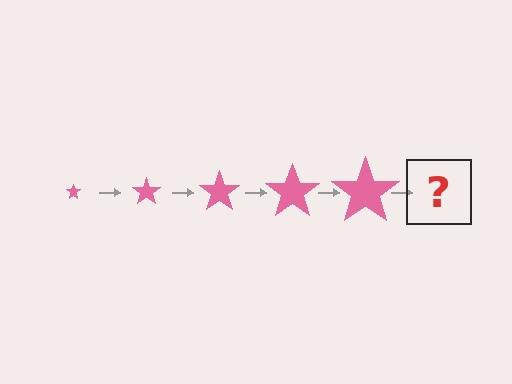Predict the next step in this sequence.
The next step is a pink star, larger than the previous one.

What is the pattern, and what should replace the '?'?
The pattern is that the star gets progressively larger each step. The '?' should be a pink star, larger than the previous one.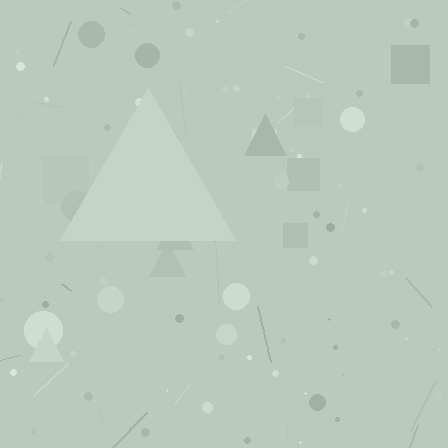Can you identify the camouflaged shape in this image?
The camouflaged shape is a triangle.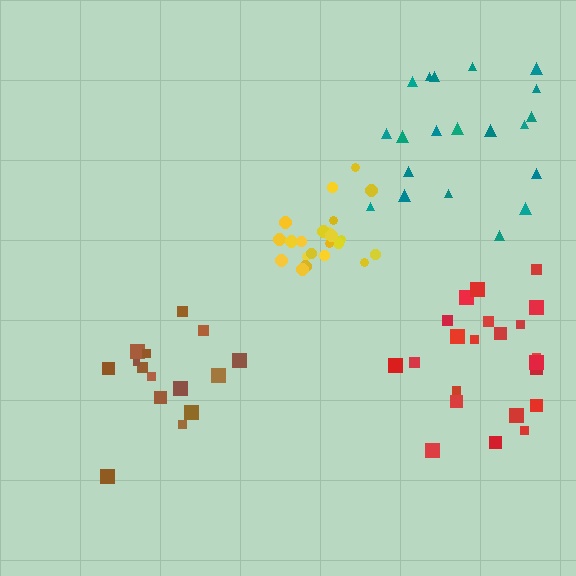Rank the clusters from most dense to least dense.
yellow, teal, red, brown.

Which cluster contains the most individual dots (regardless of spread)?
Yellow (23).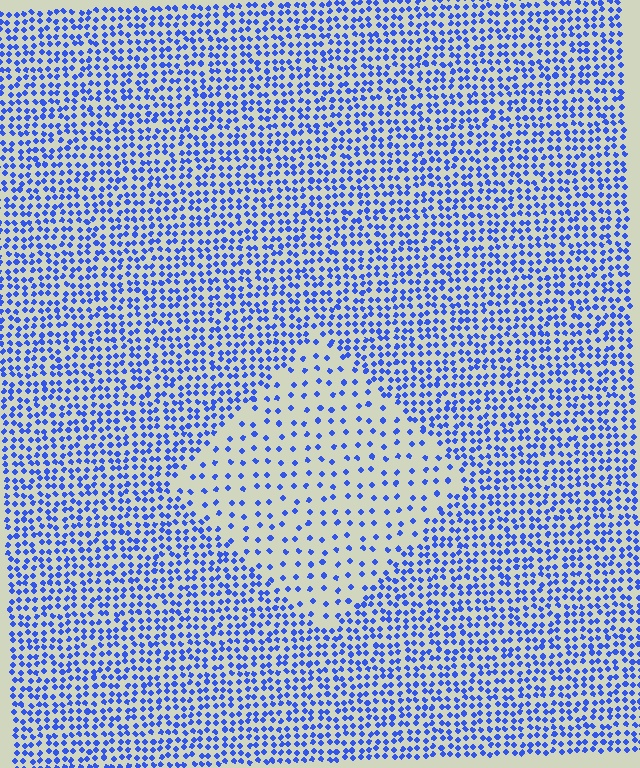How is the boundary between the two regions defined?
The boundary is defined by a change in element density (approximately 2.6x ratio). All elements are the same color, size, and shape.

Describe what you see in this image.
The image contains small blue elements arranged at two different densities. A diamond-shaped region is visible where the elements are less densely packed than the surrounding area.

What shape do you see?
I see a diamond.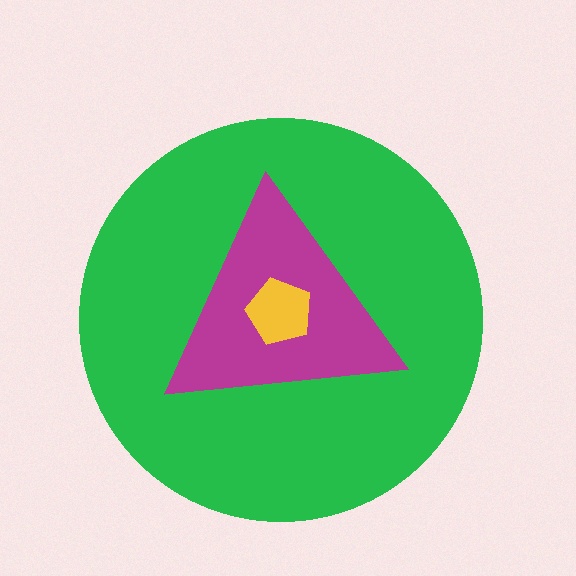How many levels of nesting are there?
3.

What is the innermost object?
The yellow pentagon.